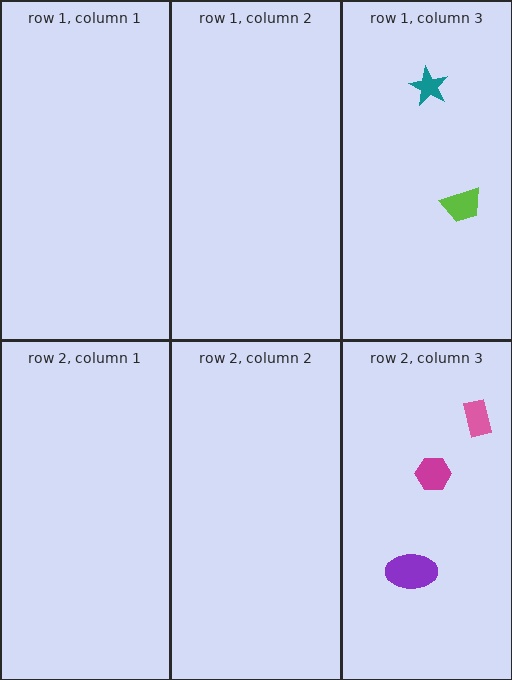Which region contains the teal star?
The row 1, column 3 region.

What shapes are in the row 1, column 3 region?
The lime trapezoid, the teal star.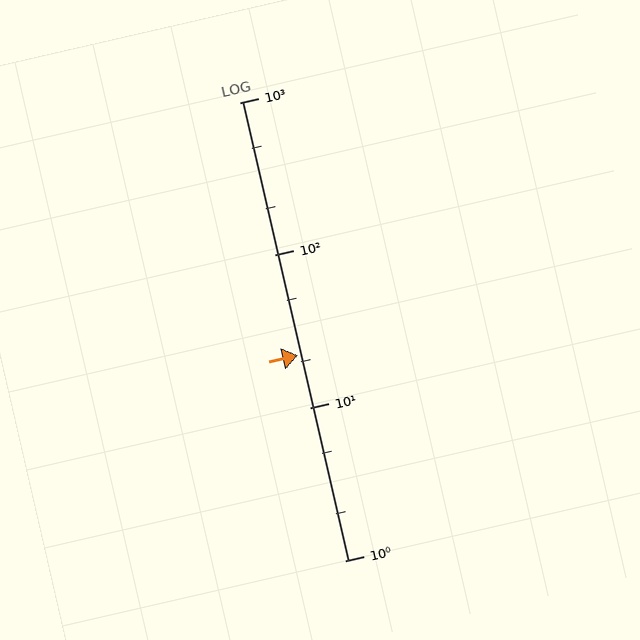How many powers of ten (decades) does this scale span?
The scale spans 3 decades, from 1 to 1000.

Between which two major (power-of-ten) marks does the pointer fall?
The pointer is between 10 and 100.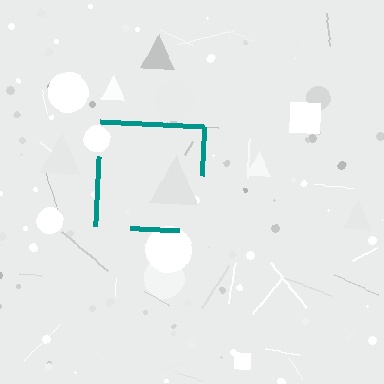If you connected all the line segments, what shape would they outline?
They would outline a square.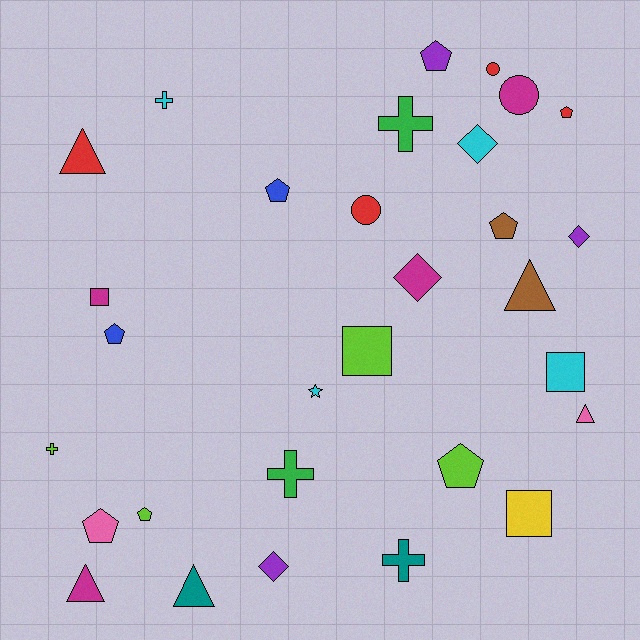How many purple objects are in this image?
There are 3 purple objects.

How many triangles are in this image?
There are 5 triangles.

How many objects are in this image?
There are 30 objects.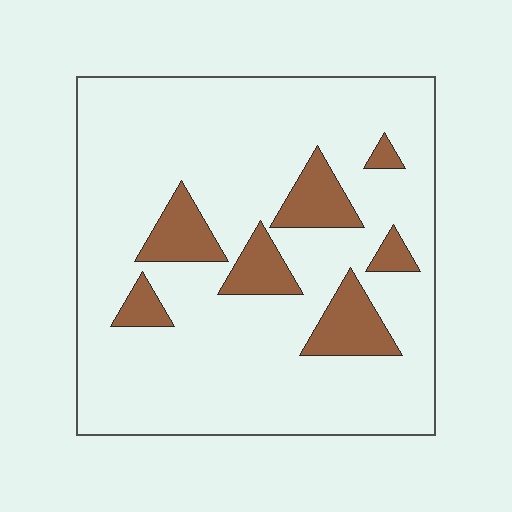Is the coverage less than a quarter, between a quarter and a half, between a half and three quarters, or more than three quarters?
Less than a quarter.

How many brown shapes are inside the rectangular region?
7.